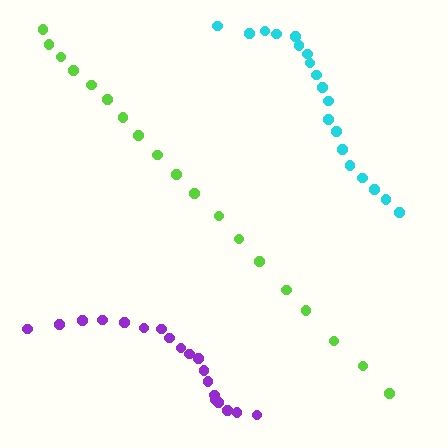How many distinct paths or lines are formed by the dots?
There are 3 distinct paths.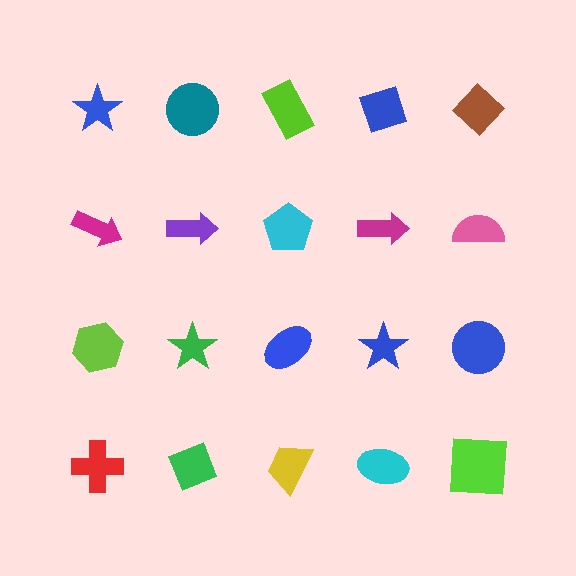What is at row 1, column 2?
A teal circle.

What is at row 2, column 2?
A purple arrow.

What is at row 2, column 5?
A pink semicircle.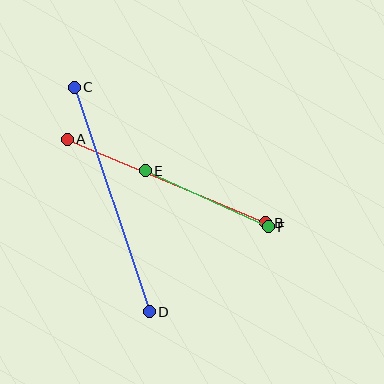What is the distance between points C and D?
The distance is approximately 237 pixels.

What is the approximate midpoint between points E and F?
The midpoint is at approximately (207, 199) pixels.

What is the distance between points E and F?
The distance is approximately 135 pixels.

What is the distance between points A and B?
The distance is approximately 215 pixels.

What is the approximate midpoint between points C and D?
The midpoint is at approximately (112, 200) pixels.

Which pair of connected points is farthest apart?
Points C and D are farthest apart.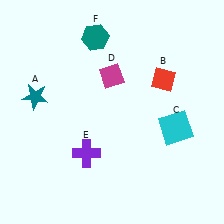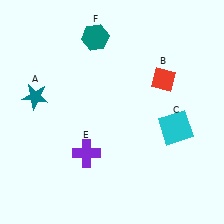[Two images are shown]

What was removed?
The magenta diamond (D) was removed in Image 2.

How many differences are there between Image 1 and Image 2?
There is 1 difference between the two images.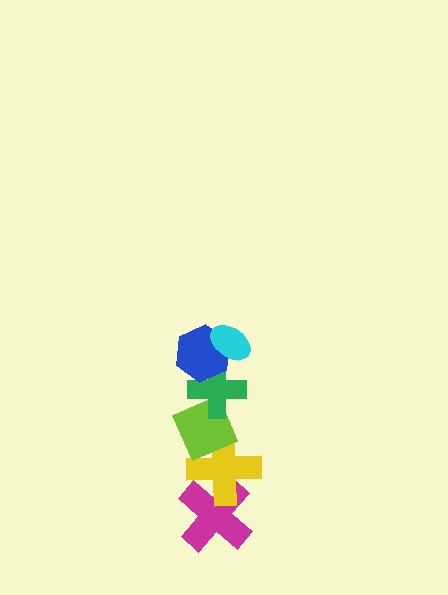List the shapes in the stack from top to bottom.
From top to bottom: the cyan ellipse, the blue hexagon, the green cross, the lime diamond, the yellow cross, the magenta cross.